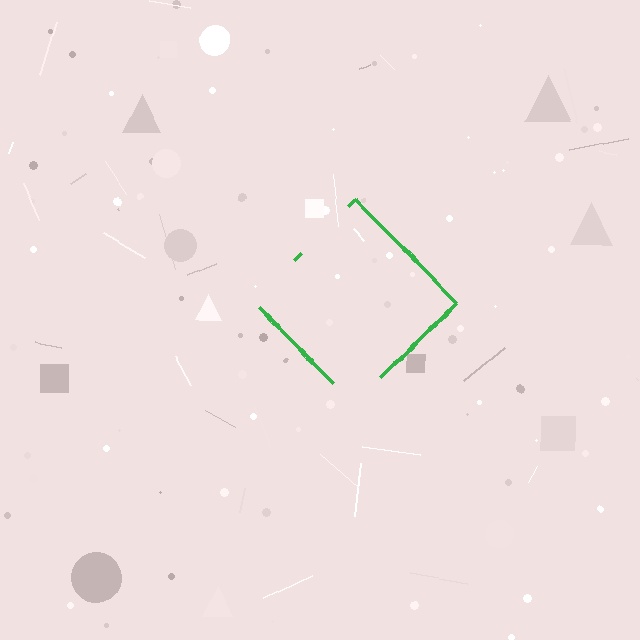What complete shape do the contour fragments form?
The contour fragments form a diamond.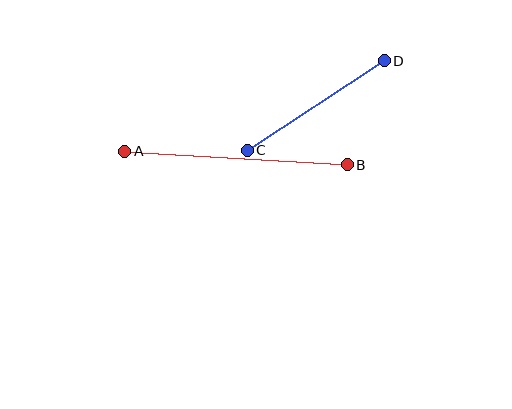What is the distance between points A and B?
The distance is approximately 223 pixels.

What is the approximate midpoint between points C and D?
The midpoint is at approximately (316, 105) pixels.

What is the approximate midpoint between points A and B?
The midpoint is at approximately (236, 158) pixels.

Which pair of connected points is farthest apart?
Points A and B are farthest apart.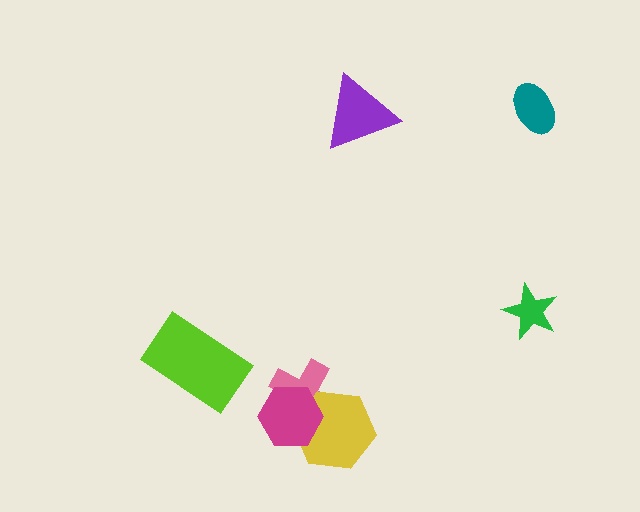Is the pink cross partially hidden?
Yes, it is partially covered by another shape.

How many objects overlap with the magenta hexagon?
2 objects overlap with the magenta hexagon.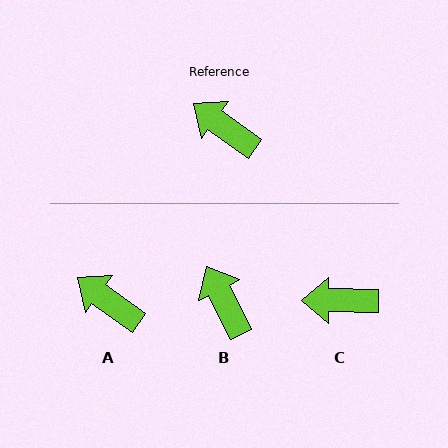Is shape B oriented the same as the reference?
No, it is off by about 27 degrees.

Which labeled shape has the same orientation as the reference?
A.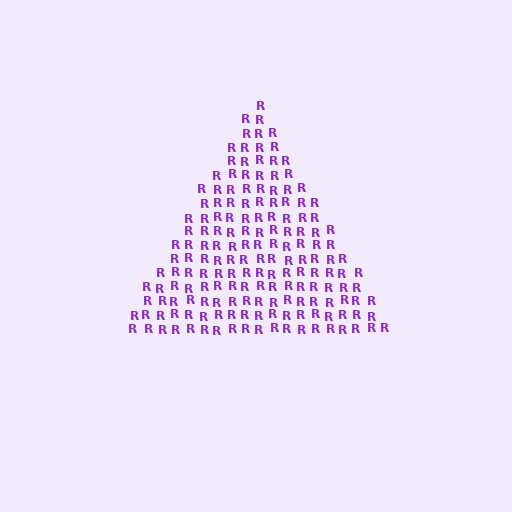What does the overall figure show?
The overall figure shows a triangle.